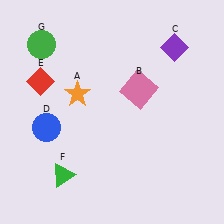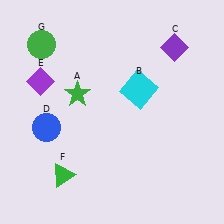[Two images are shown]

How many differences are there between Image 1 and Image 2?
There are 3 differences between the two images.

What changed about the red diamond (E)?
In Image 1, E is red. In Image 2, it changed to purple.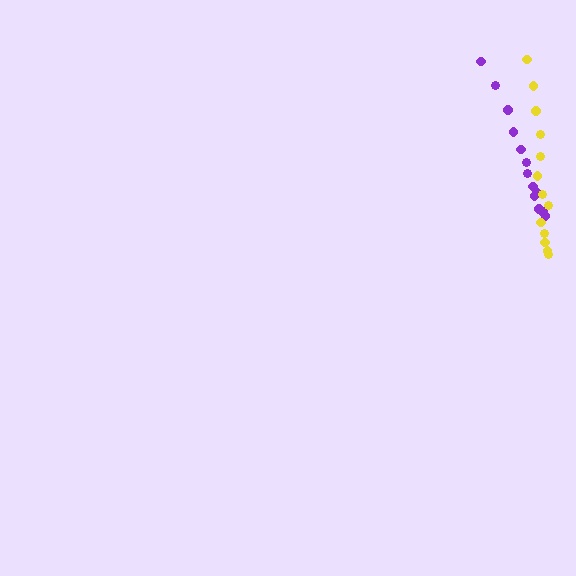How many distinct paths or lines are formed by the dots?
There are 2 distinct paths.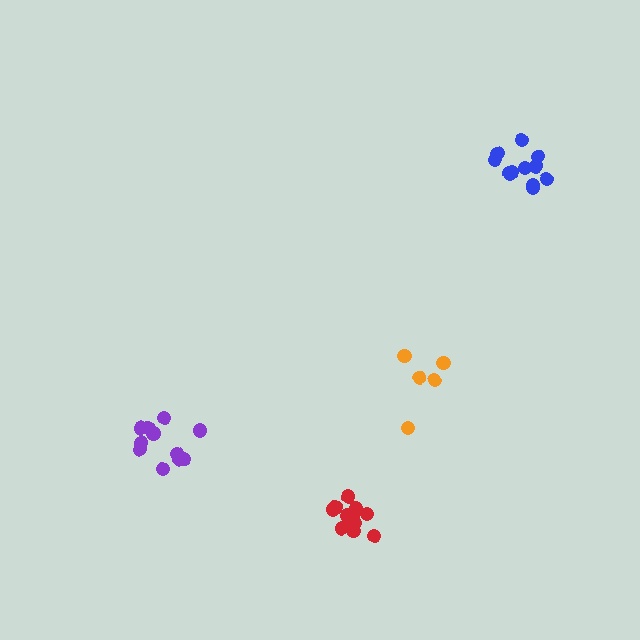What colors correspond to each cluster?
The clusters are colored: orange, purple, blue, red.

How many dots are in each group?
Group 1: 5 dots, Group 2: 11 dots, Group 3: 11 dots, Group 4: 11 dots (38 total).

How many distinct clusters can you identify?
There are 4 distinct clusters.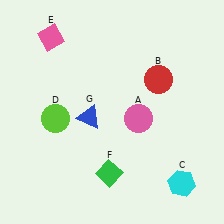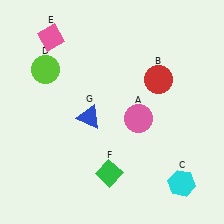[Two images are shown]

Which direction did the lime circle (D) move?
The lime circle (D) moved up.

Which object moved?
The lime circle (D) moved up.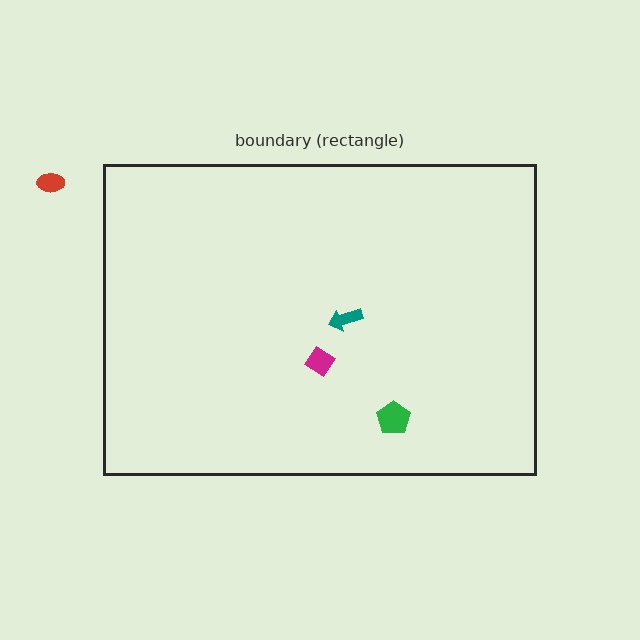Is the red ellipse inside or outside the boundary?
Outside.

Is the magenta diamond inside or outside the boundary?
Inside.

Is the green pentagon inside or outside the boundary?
Inside.